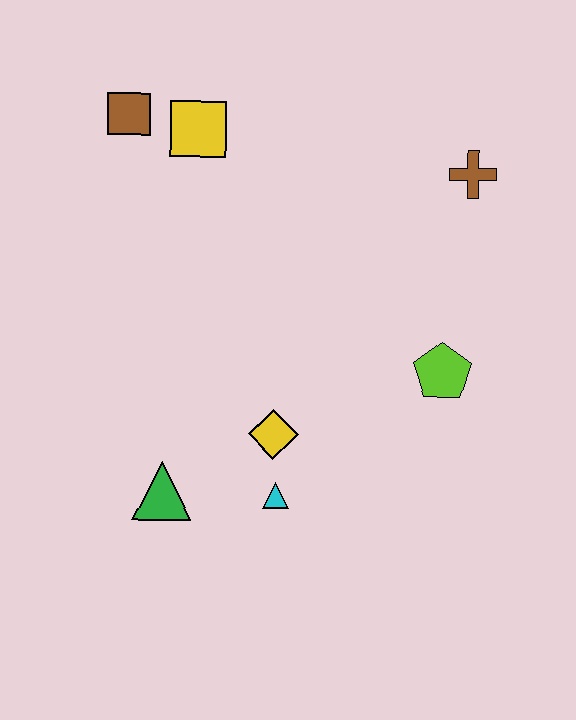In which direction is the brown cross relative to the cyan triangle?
The brown cross is above the cyan triangle.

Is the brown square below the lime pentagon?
No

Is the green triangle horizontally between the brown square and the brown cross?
Yes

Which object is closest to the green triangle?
The cyan triangle is closest to the green triangle.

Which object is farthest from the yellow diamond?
The brown square is farthest from the yellow diamond.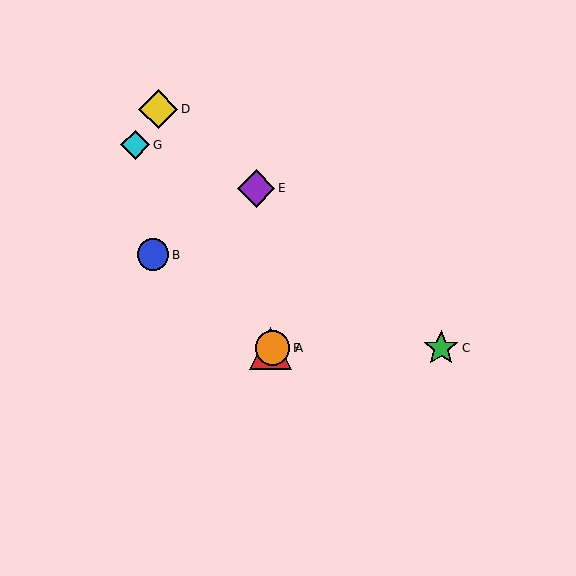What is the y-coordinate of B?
Object B is at y≈255.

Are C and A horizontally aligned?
Yes, both are at y≈348.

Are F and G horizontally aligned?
No, F is at y≈348 and G is at y≈145.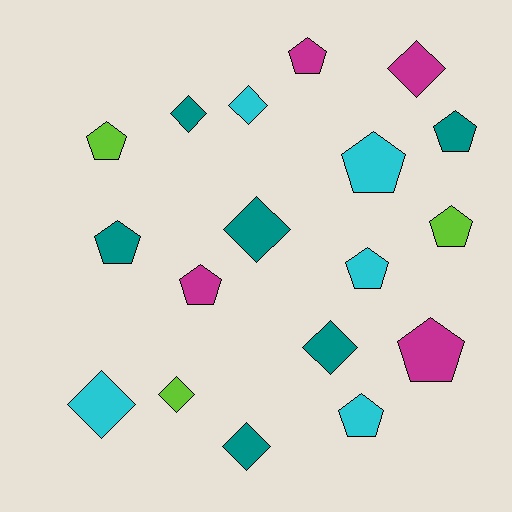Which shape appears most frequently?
Pentagon, with 10 objects.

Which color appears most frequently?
Teal, with 6 objects.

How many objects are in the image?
There are 18 objects.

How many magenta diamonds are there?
There is 1 magenta diamond.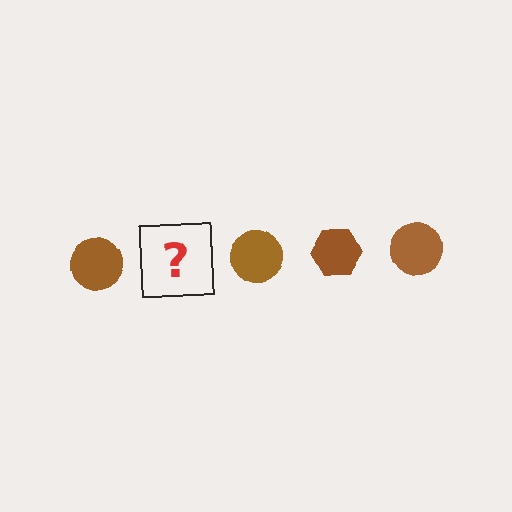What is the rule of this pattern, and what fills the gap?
The rule is that the pattern cycles through circle, hexagon shapes in brown. The gap should be filled with a brown hexagon.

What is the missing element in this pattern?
The missing element is a brown hexagon.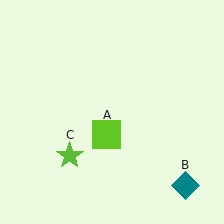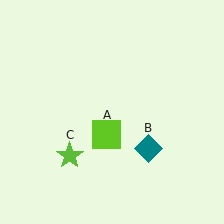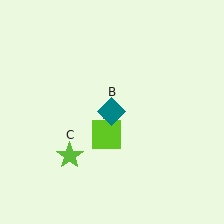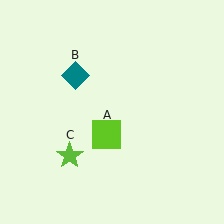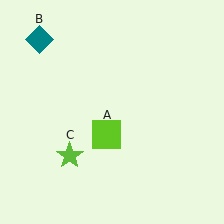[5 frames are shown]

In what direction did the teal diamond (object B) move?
The teal diamond (object B) moved up and to the left.